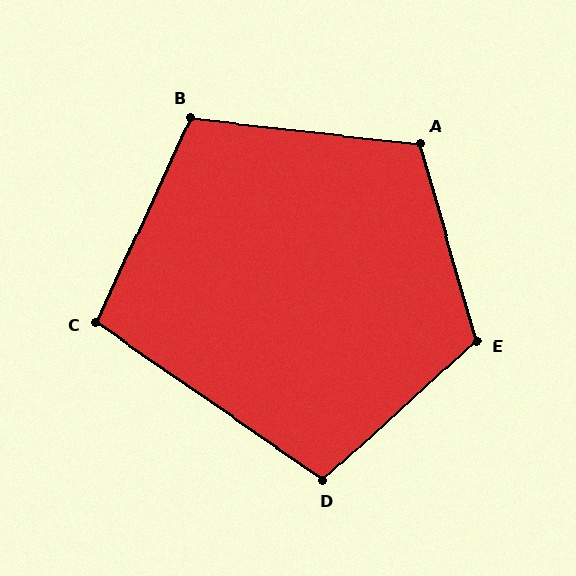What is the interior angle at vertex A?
Approximately 112 degrees (obtuse).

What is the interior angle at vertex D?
Approximately 103 degrees (obtuse).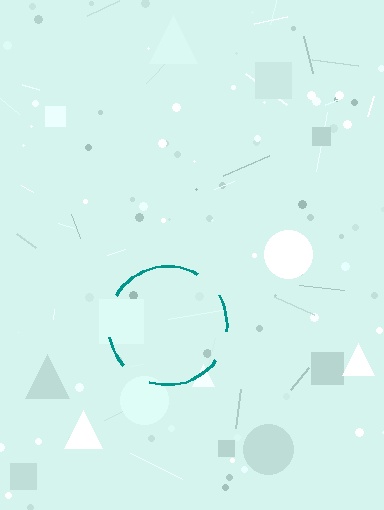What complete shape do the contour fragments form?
The contour fragments form a circle.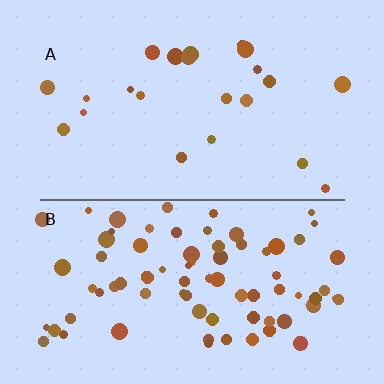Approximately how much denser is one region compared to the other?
Approximately 3.6× — region B over region A.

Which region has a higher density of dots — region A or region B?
B (the bottom).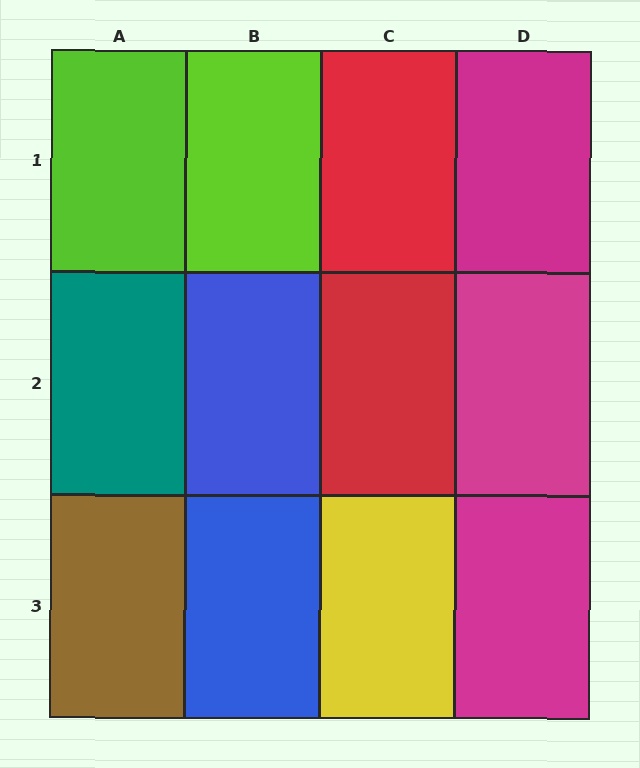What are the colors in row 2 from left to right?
Teal, blue, red, magenta.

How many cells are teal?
1 cell is teal.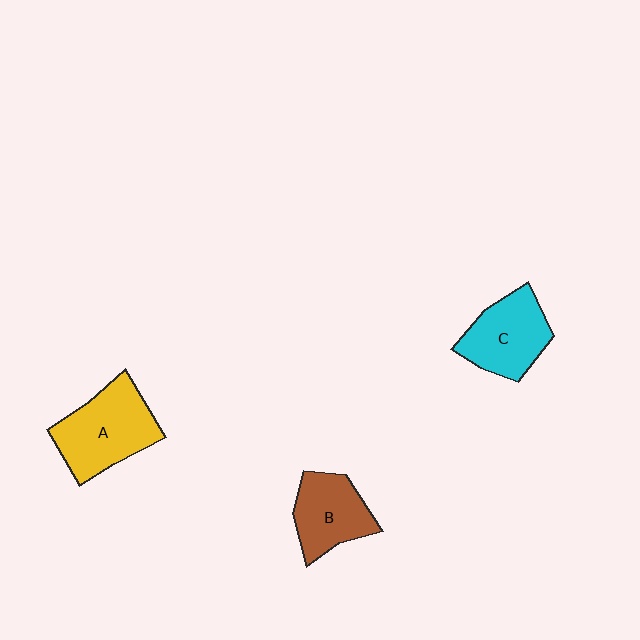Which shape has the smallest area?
Shape B (brown).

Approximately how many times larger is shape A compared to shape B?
Approximately 1.3 times.